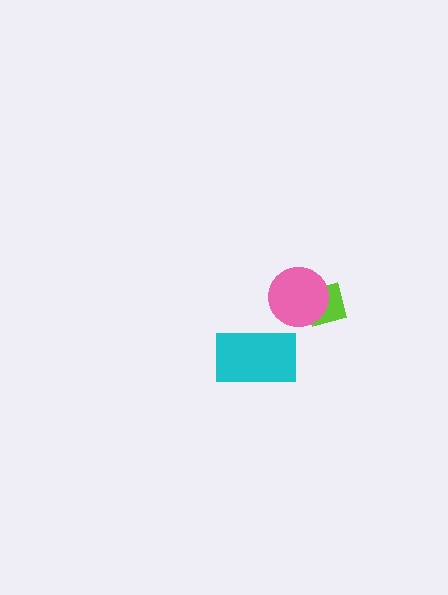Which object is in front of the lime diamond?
The pink circle is in front of the lime diamond.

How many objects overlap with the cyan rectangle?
0 objects overlap with the cyan rectangle.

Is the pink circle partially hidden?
No, no other shape covers it.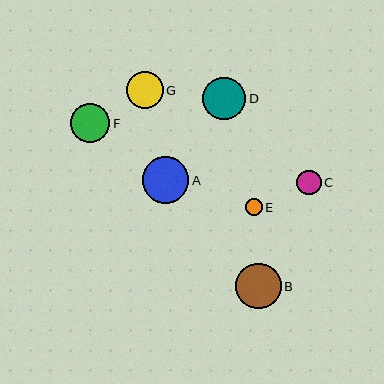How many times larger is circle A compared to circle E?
Circle A is approximately 2.7 times the size of circle E.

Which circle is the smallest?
Circle E is the smallest with a size of approximately 17 pixels.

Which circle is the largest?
Circle A is the largest with a size of approximately 46 pixels.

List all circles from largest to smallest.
From largest to smallest: A, B, D, F, G, C, E.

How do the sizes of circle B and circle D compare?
Circle B and circle D are approximately the same size.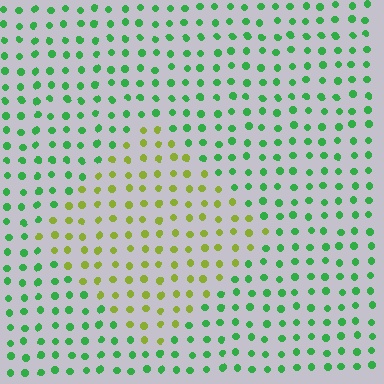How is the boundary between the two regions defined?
The boundary is defined purely by a slight shift in hue (about 52 degrees). Spacing, size, and orientation are identical on both sides.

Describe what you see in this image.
The image is filled with small green elements in a uniform arrangement. A diamond-shaped region is visible where the elements are tinted to a slightly different hue, forming a subtle color boundary.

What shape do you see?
I see a diamond.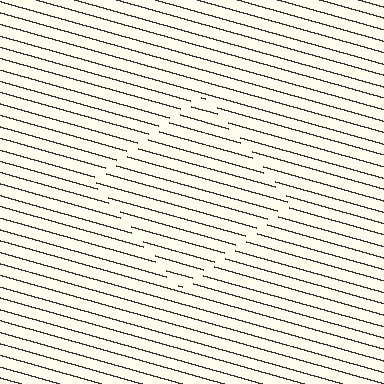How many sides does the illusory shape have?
4 sides — the line-ends trace a square.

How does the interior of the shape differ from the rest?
The interior of the shape contains the same grating, shifted by half a period — the contour is defined by the phase discontinuity where line-ends from the inner and outer gratings abut.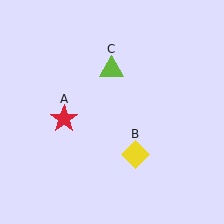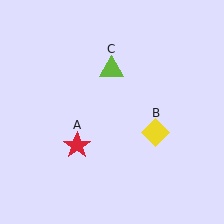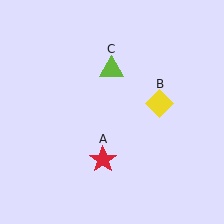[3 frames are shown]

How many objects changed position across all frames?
2 objects changed position: red star (object A), yellow diamond (object B).